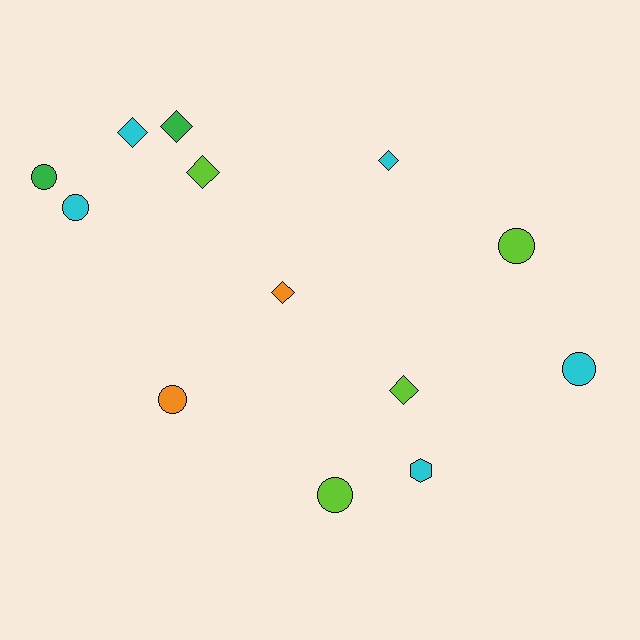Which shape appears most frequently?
Diamond, with 6 objects.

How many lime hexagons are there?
There are no lime hexagons.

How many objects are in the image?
There are 13 objects.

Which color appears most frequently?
Cyan, with 5 objects.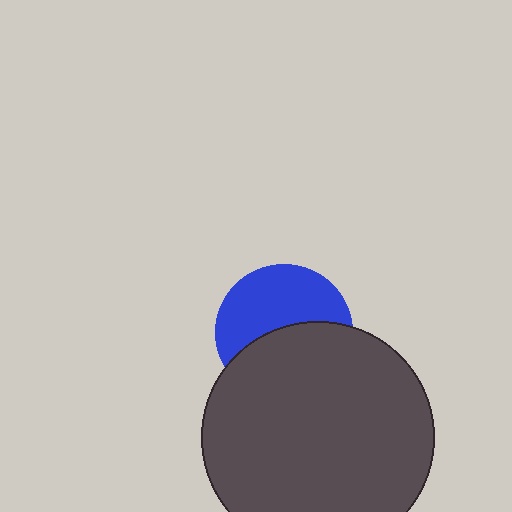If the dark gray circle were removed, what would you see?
You would see the complete blue circle.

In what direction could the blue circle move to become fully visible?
The blue circle could move up. That would shift it out from behind the dark gray circle entirely.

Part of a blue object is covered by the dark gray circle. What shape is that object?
It is a circle.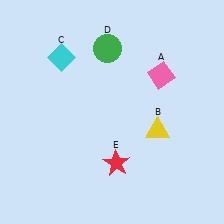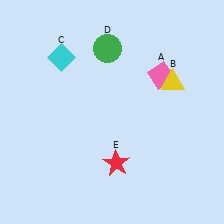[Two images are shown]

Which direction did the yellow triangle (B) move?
The yellow triangle (B) moved up.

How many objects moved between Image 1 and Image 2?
1 object moved between the two images.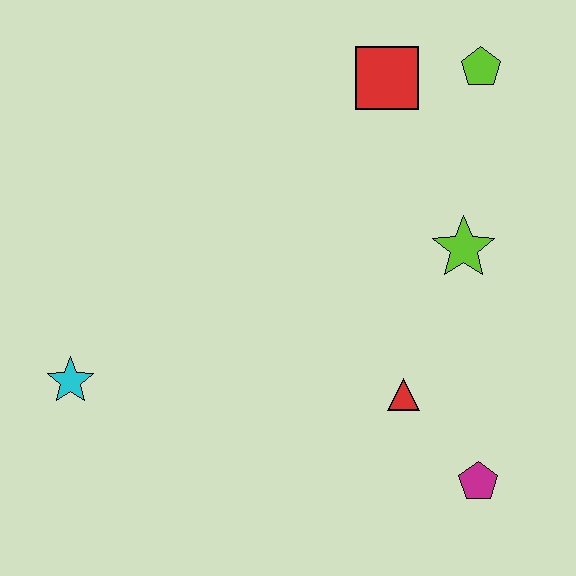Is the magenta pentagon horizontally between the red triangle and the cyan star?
No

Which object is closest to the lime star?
The red triangle is closest to the lime star.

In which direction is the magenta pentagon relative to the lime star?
The magenta pentagon is below the lime star.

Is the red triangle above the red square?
No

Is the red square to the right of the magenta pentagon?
No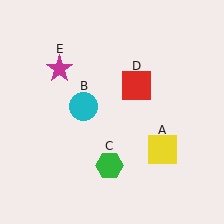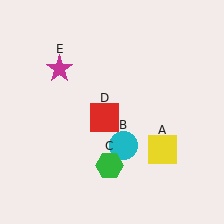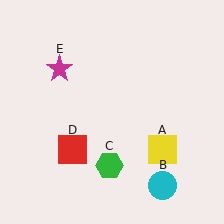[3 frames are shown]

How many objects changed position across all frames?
2 objects changed position: cyan circle (object B), red square (object D).